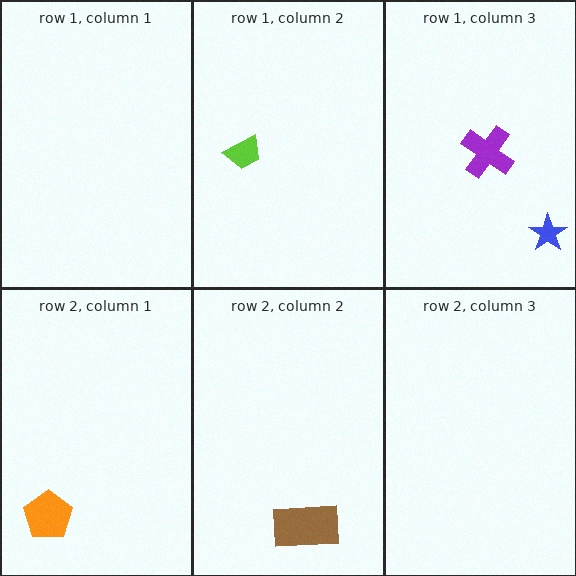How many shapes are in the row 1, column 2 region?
1.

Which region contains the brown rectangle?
The row 2, column 2 region.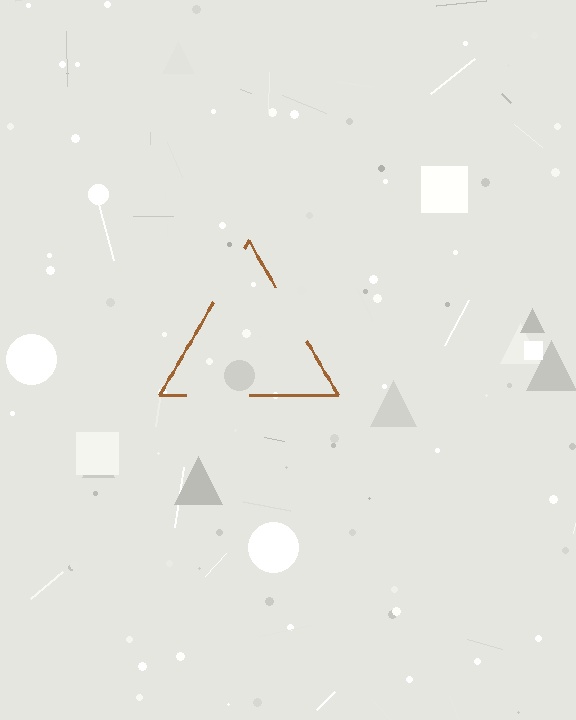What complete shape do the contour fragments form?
The contour fragments form a triangle.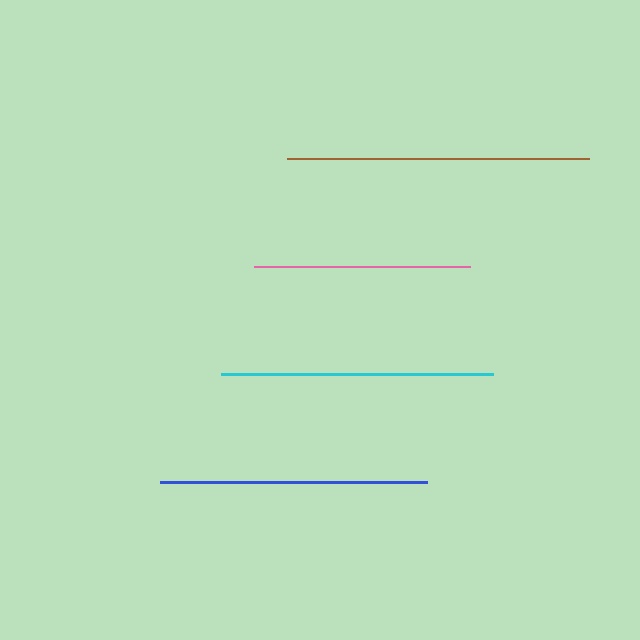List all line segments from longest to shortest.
From longest to shortest: brown, cyan, blue, pink.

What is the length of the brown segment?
The brown segment is approximately 303 pixels long.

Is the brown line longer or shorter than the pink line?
The brown line is longer than the pink line.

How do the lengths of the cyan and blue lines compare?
The cyan and blue lines are approximately the same length.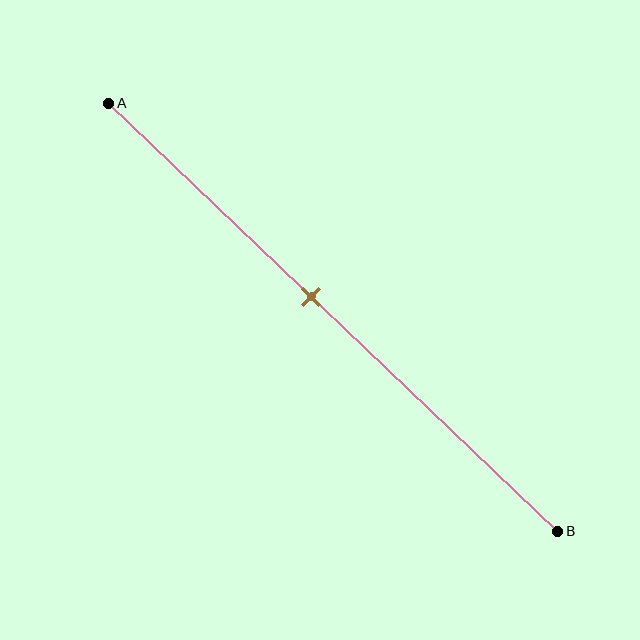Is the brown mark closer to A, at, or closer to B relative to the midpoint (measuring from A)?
The brown mark is closer to point A than the midpoint of segment AB.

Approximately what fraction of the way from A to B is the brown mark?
The brown mark is approximately 45% of the way from A to B.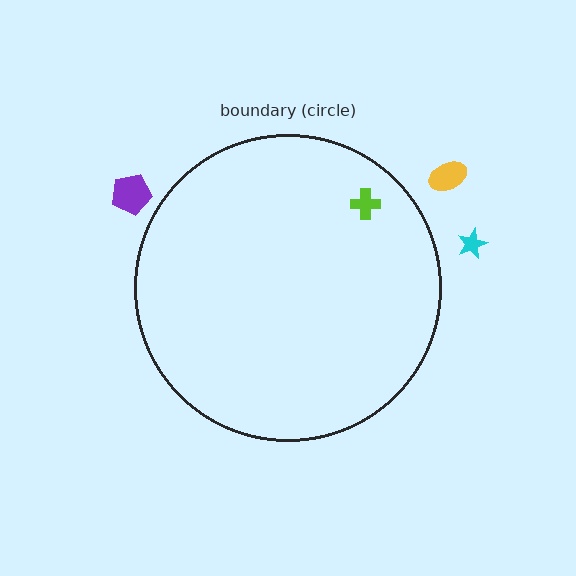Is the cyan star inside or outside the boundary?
Outside.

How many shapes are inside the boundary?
1 inside, 3 outside.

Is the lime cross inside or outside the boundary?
Inside.